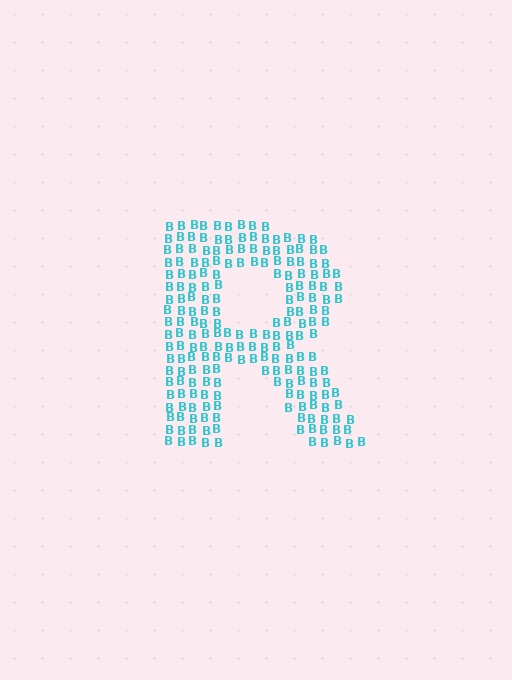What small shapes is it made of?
It is made of small letter B's.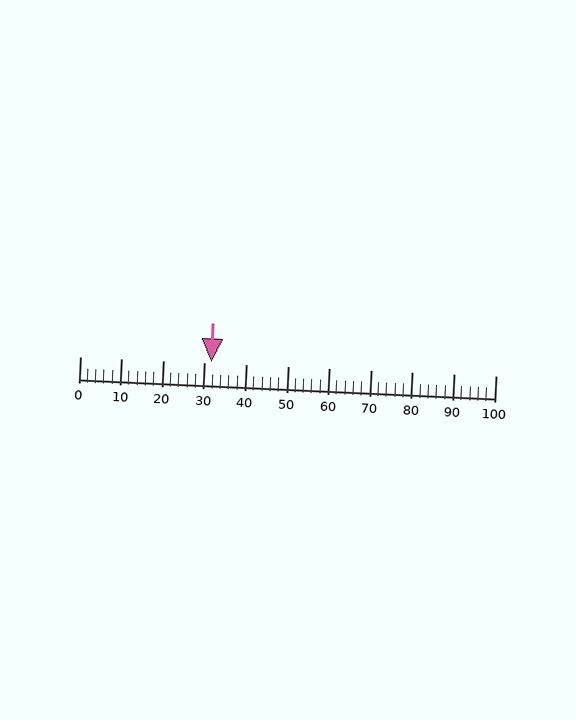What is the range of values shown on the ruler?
The ruler shows values from 0 to 100.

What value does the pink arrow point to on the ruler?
The pink arrow points to approximately 32.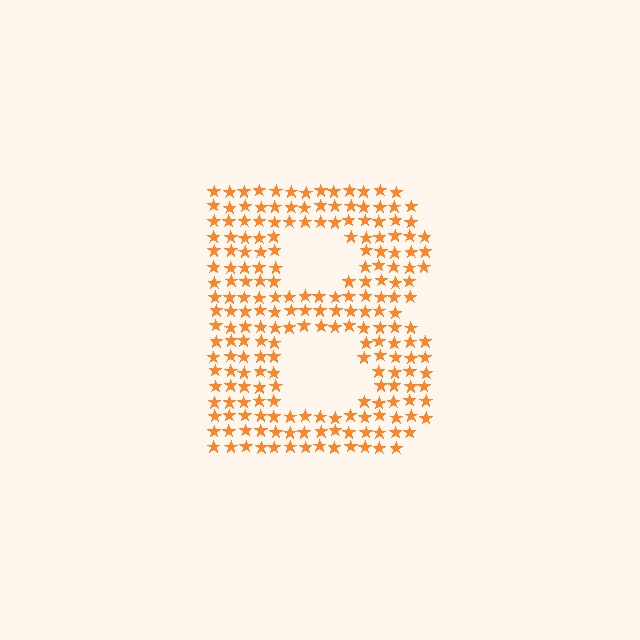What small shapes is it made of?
It is made of small stars.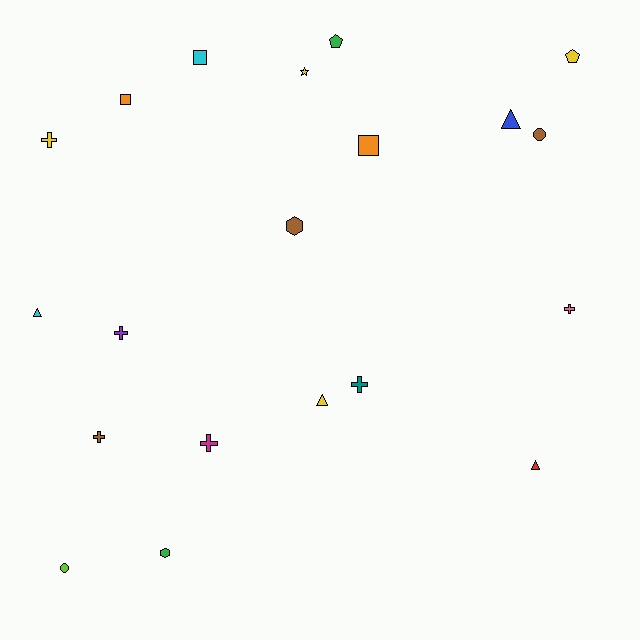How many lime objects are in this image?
There is 1 lime object.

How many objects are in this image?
There are 20 objects.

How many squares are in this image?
There are 3 squares.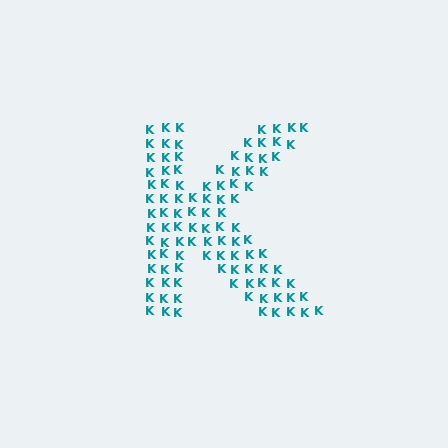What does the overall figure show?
The overall figure shows the letter K.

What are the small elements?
The small elements are letter K's.